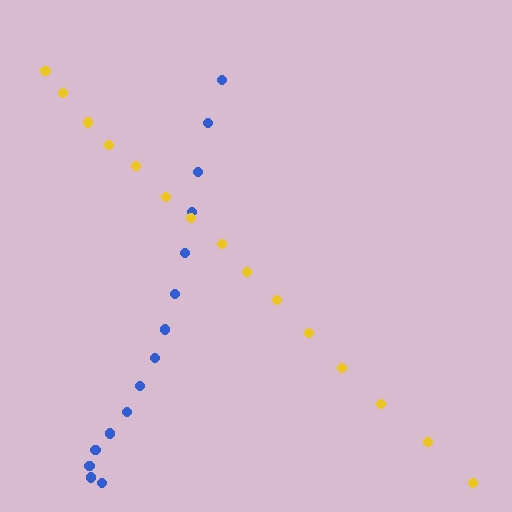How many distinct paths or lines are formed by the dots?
There are 2 distinct paths.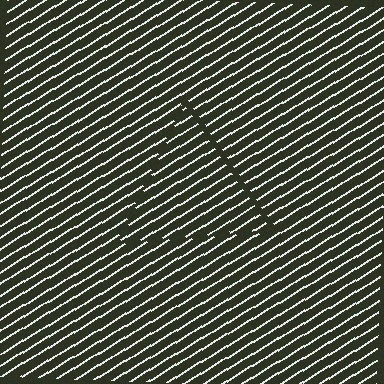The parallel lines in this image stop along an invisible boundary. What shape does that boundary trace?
An illusory triangle. The interior of the shape contains the same grating, shifted by half a period — the contour is defined by the phase discontinuity where line-ends from the inner and outer gratings abut.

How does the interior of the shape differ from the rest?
The interior of the shape contains the same grating, shifted by half a period — the contour is defined by the phase discontinuity where line-ends from the inner and outer gratings abut.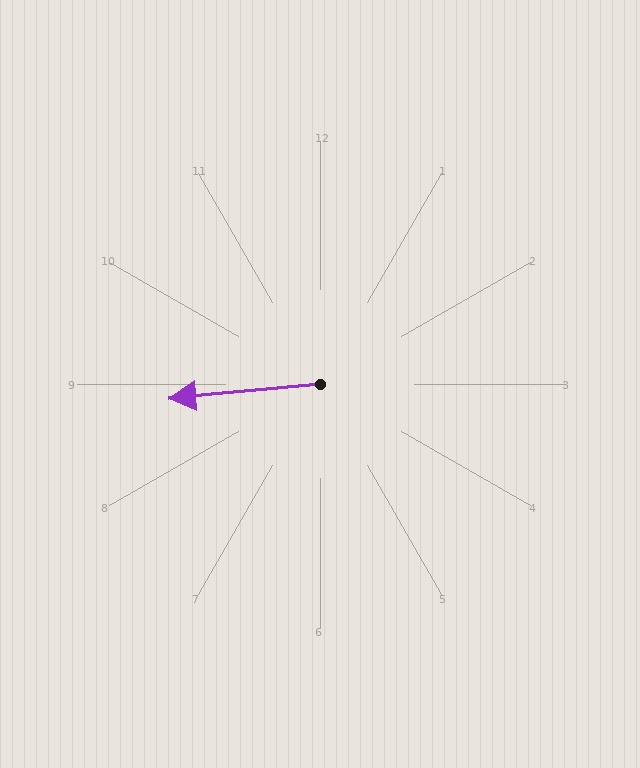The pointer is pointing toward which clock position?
Roughly 9 o'clock.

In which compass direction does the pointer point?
West.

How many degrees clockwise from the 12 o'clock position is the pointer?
Approximately 265 degrees.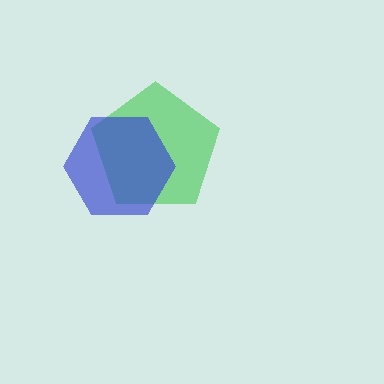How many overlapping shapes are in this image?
There are 2 overlapping shapes in the image.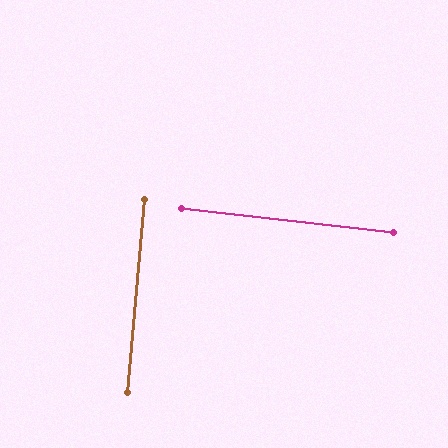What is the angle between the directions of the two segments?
Approximately 89 degrees.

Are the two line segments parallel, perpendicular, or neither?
Perpendicular — they meet at approximately 89°.